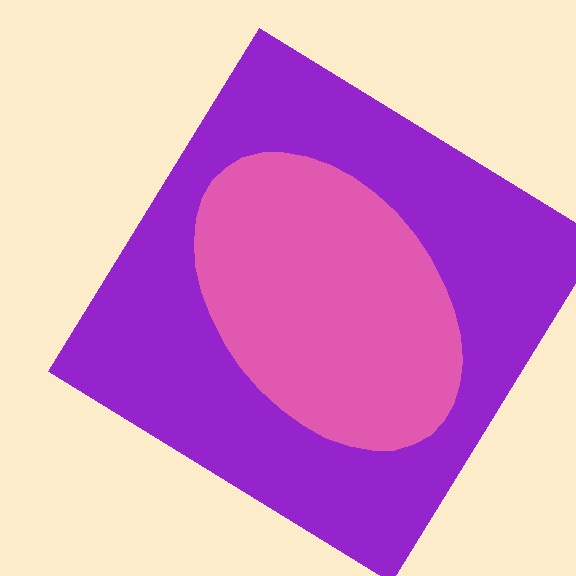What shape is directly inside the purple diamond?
The pink ellipse.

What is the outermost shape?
The purple diamond.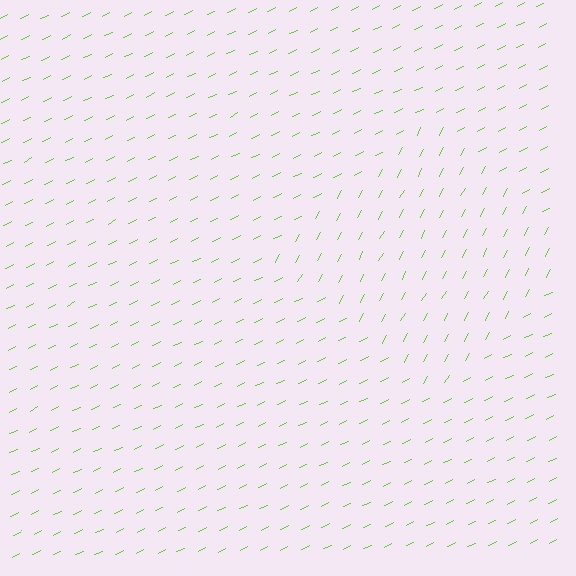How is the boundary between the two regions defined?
The boundary is defined purely by a change in line orientation (approximately 35 degrees difference). All lines are the same color and thickness.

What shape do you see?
I see a diamond.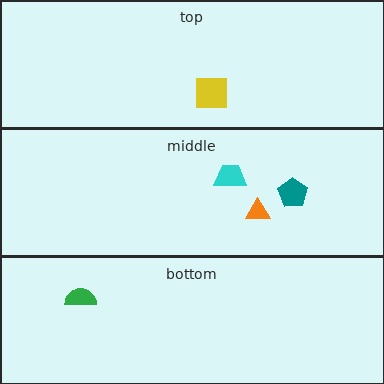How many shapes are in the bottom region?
1.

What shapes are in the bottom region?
The green semicircle.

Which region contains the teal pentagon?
The middle region.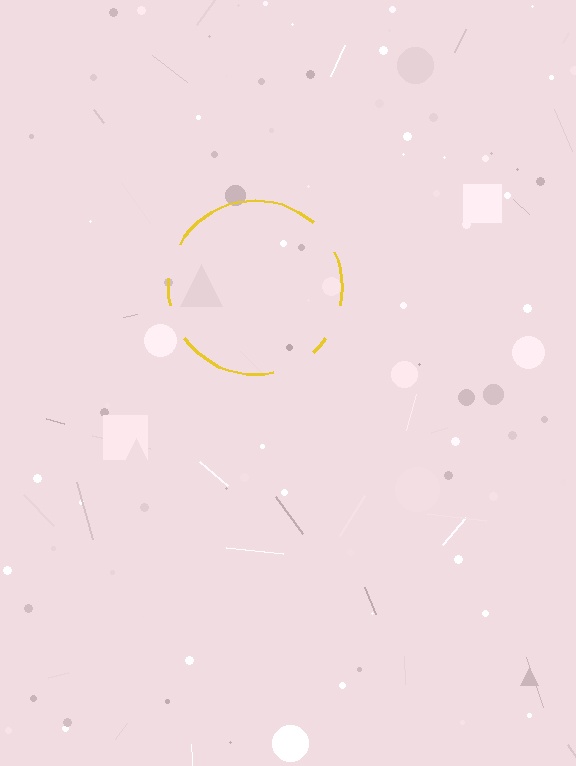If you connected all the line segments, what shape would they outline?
They would outline a circle.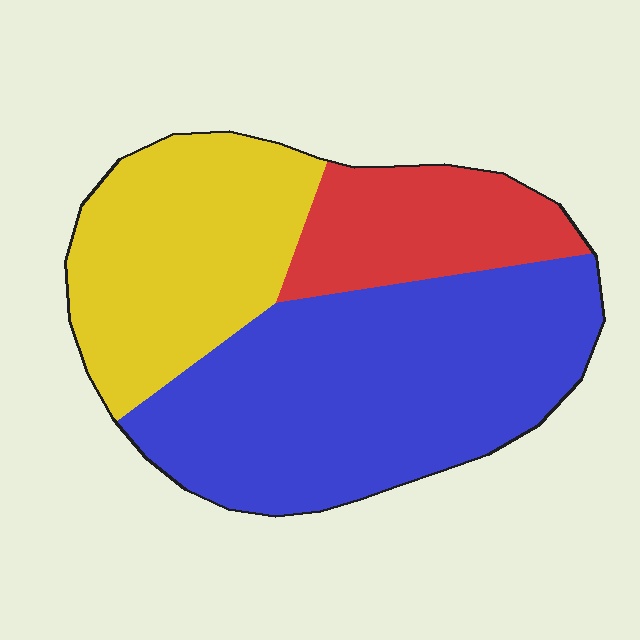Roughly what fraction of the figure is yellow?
Yellow takes up between a sixth and a third of the figure.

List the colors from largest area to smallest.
From largest to smallest: blue, yellow, red.